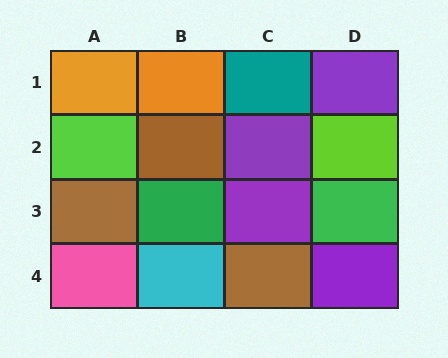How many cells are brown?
3 cells are brown.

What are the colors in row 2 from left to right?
Lime, brown, purple, lime.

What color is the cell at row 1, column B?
Orange.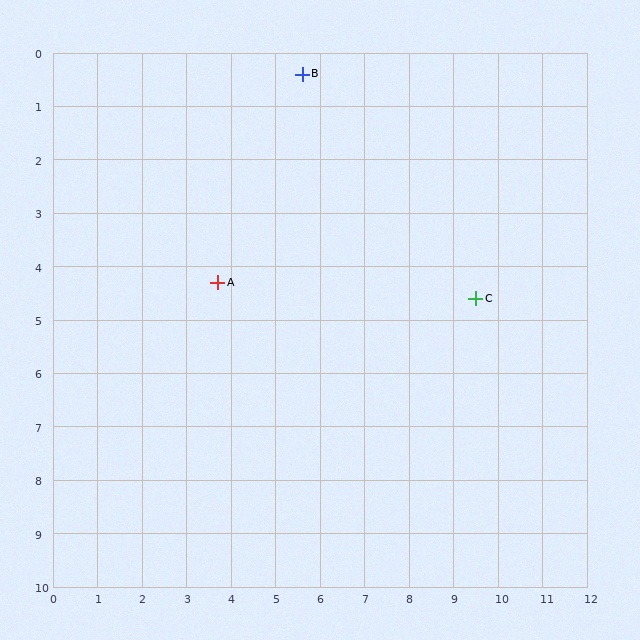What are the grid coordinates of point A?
Point A is at approximately (3.7, 4.3).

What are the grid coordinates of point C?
Point C is at approximately (9.5, 4.6).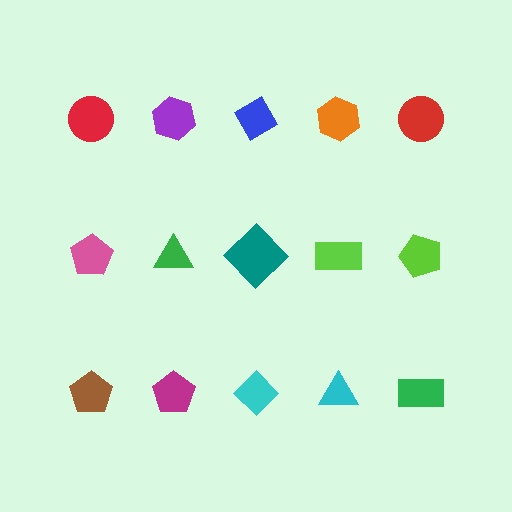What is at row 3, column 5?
A green rectangle.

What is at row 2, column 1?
A pink pentagon.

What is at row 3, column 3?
A cyan diamond.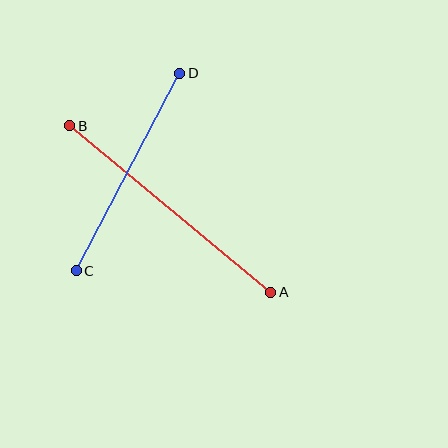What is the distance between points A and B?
The distance is approximately 261 pixels.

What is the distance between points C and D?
The distance is approximately 223 pixels.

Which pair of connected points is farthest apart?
Points A and B are farthest apart.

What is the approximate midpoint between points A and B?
The midpoint is at approximately (170, 209) pixels.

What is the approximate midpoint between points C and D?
The midpoint is at approximately (128, 172) pixels.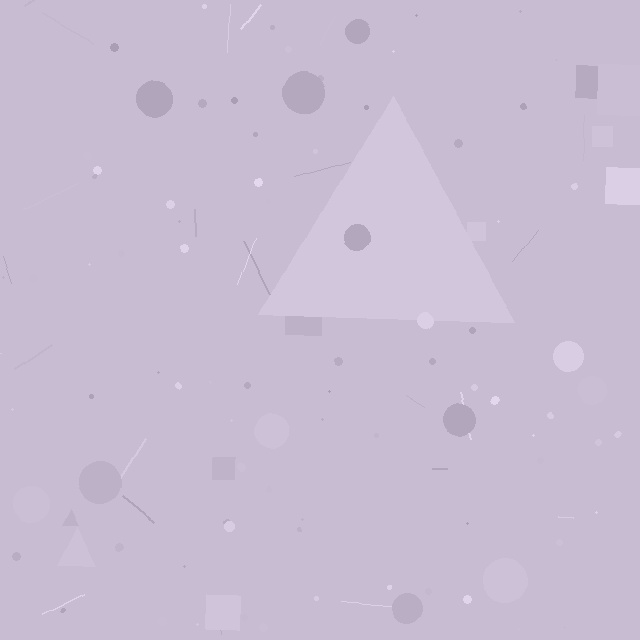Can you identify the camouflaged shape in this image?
The camouflaged shape is a triangle.